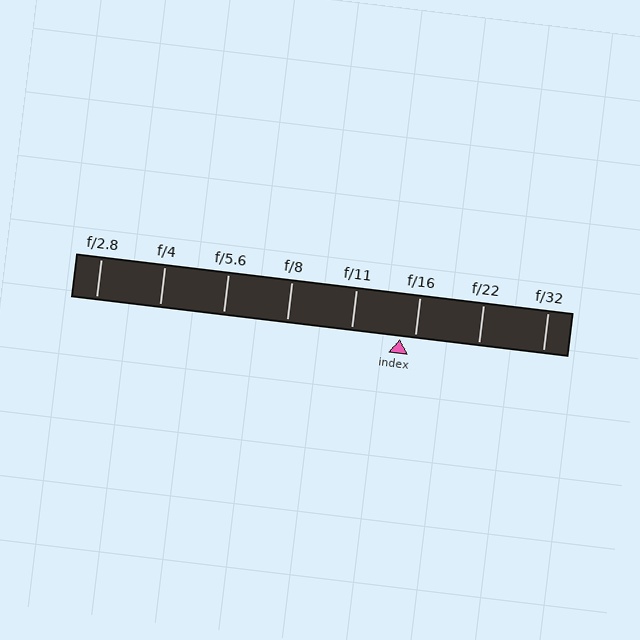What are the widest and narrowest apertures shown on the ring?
The widest aperture shown is f/2.8 and the narrowest is f/32.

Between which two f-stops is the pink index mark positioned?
The index mark is between f/11 and f/16.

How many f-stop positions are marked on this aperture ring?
There are 8 f-stop positions marked.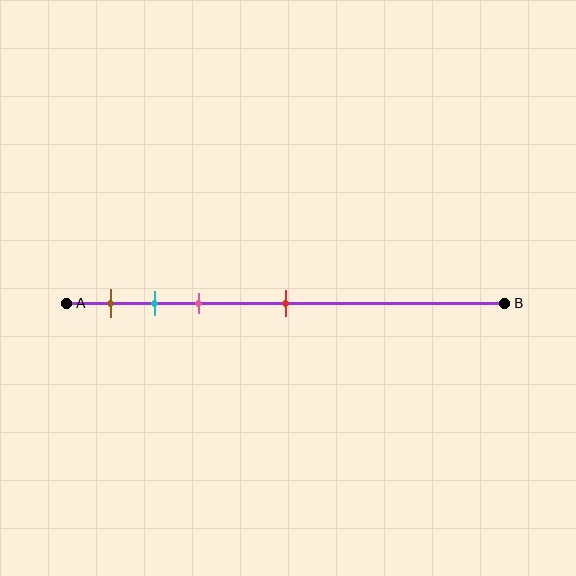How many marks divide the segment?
There are 4 marks dividing the segment.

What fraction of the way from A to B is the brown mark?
The brown mark is approximately 10% (0.1) of the way from A to B.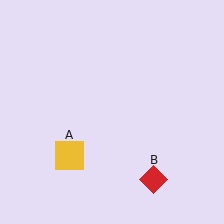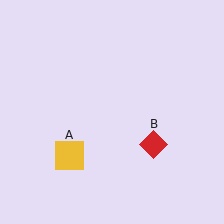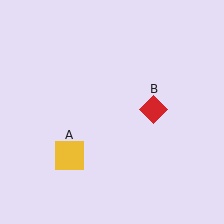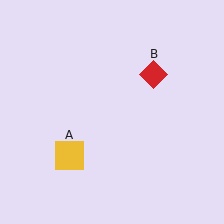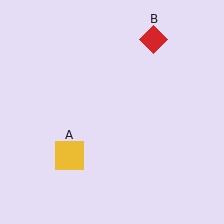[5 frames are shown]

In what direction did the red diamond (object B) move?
The red diamond (object B) moved up.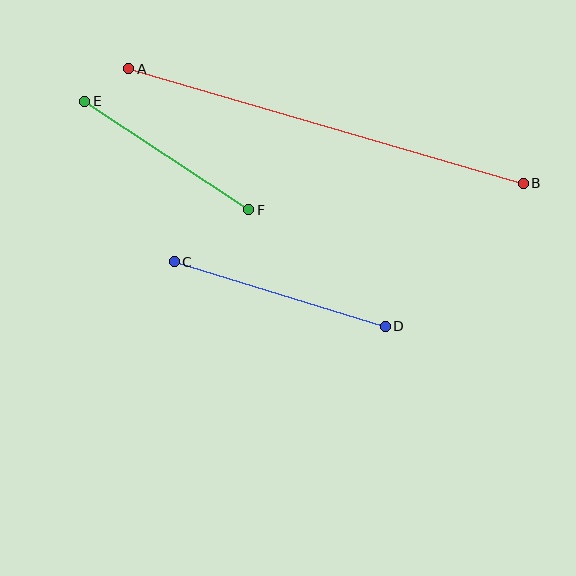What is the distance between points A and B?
The distance is approximately 411 pixels.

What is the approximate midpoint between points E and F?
The midpoint is at approximately (167, 156) pixels.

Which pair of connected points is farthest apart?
Points A and B are farthest apart.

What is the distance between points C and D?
The distance is approximately 220 pixels.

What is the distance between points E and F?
The distance is approximately 197 pixels.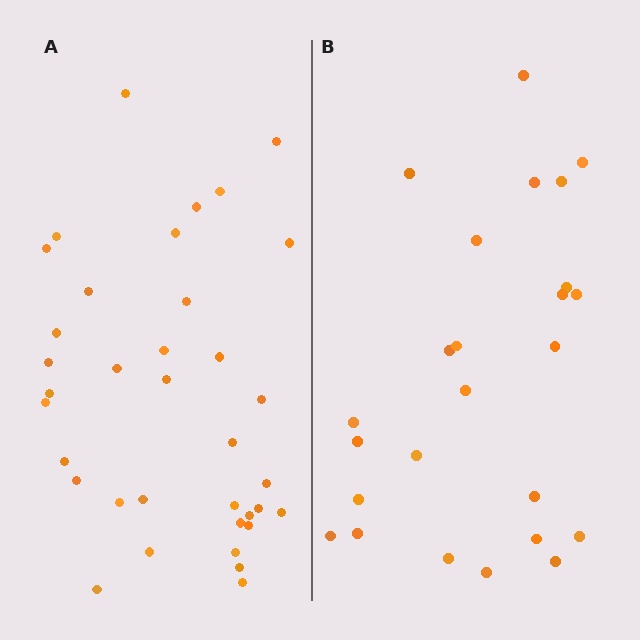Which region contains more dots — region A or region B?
Region A (the left region) has more dots.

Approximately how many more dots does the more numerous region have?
Region A has roughly 12 or so more dots than region B.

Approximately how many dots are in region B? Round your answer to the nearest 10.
About 20 dots. (The exact count is 25, which rounds to 20.)